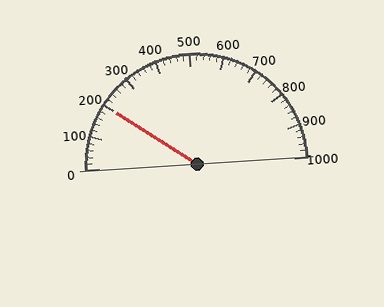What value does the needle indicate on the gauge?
The needle indicates approximately 200.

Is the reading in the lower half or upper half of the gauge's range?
The reading is in the lower half of the range (0 to 1000).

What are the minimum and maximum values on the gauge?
The gauge ranges from 0 to 1000.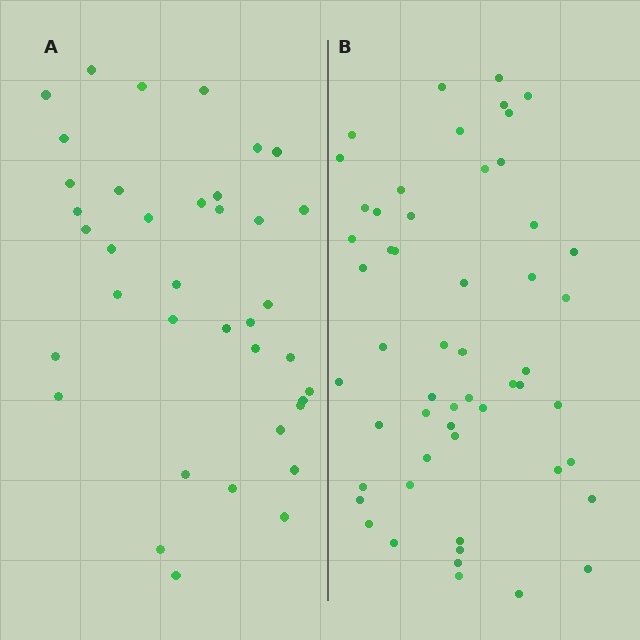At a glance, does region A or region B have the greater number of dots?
Region B (the right region) has more dots.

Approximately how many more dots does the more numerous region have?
Region B has approximately 15 more dots than region A.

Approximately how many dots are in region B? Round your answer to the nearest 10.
About 50 dots. (The exact count is 54, which rounds to 50.)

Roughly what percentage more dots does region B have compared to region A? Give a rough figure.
About 40% more.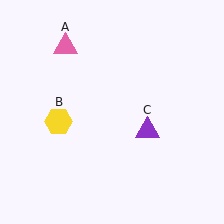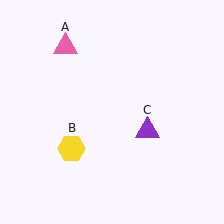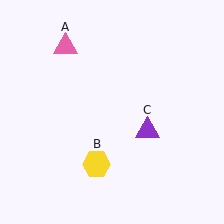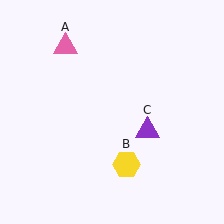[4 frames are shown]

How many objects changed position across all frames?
1 object changed position: yellow hexagon (object B).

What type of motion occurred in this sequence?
The yellow hexagon (object B) rotated counterclockwise around the center of the scene.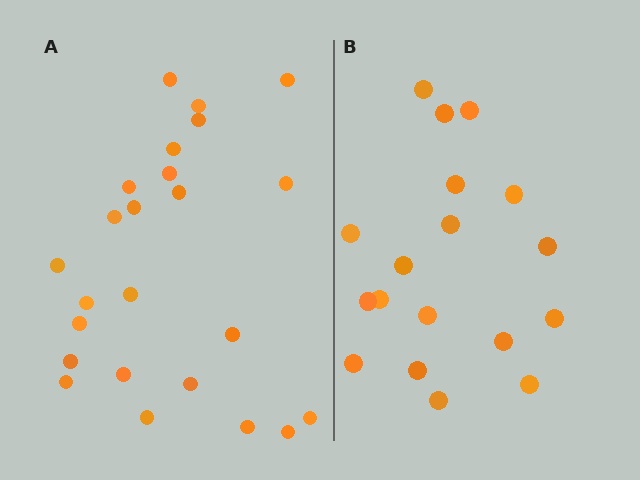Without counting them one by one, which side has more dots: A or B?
Region A (the left region) has more dots.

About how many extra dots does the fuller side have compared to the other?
Region A has about 6 more dots than region B.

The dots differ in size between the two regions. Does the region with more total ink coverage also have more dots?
No. Region B has more total ink coverage because its dots are larger, but region A actually contains more individual dots. Total area can be misleading — the number of items is what matters here.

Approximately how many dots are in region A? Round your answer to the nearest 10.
About 20 dots. (The exact count is 24, which rounds to 20.)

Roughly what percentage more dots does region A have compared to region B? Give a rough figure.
About 35% more.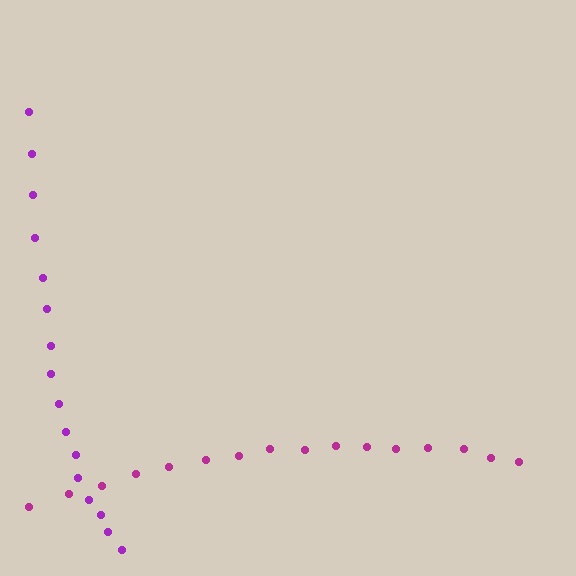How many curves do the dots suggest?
There are 2 distinct paths.